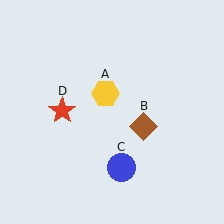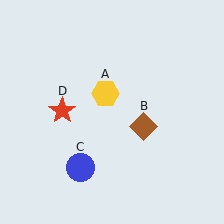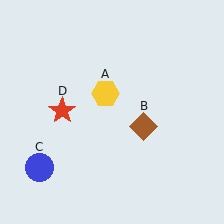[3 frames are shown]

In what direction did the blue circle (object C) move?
The blue circle (object C) moved left.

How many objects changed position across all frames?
1 object changed position: blue circle (object C).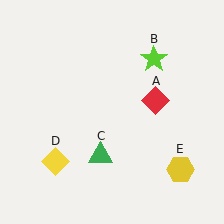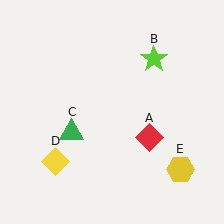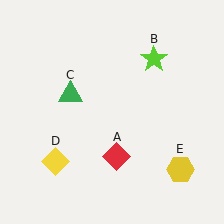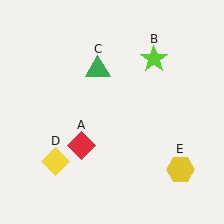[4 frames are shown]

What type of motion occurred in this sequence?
The red diamond (object A), green triangle (object C) rotated clockwise around the center of the scene.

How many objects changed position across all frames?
2 objects changed position: red diamond (object A), green triangle (object C).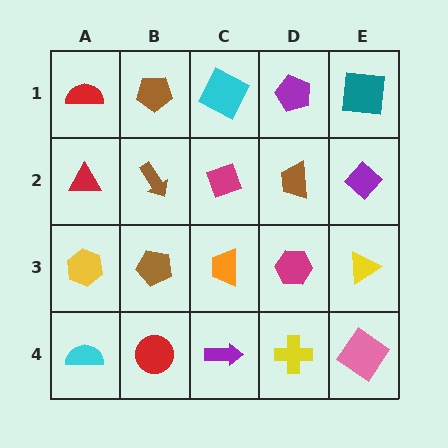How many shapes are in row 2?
5 shapes.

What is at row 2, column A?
A red triangle.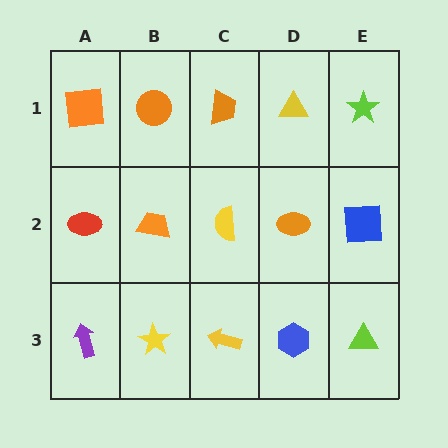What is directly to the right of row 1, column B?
An orange trapezoid.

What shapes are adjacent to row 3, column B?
An orange trapezoid (row 2, column B), a purple arrow (row 3, column A), a yellow arrow (row 3, column C).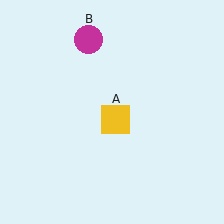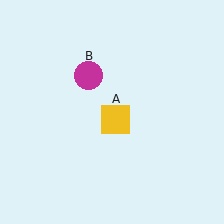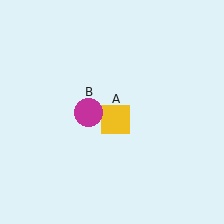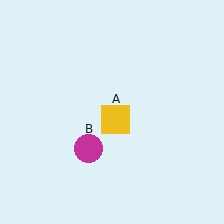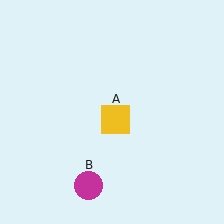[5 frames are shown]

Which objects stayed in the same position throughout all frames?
Yellow square (object A) remained stationary.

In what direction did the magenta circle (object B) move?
The magenta circle (object B) moved down.